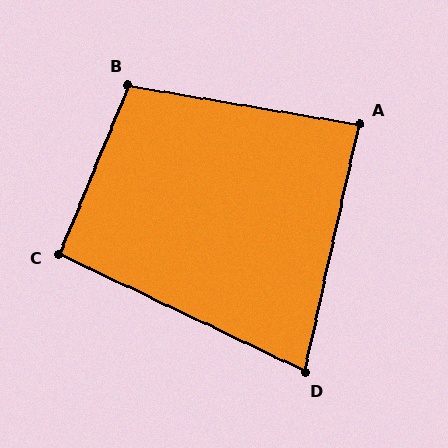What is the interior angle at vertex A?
Approximately 87 degrees (approximately right).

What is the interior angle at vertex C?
Approximately 93 degrees (approximately right).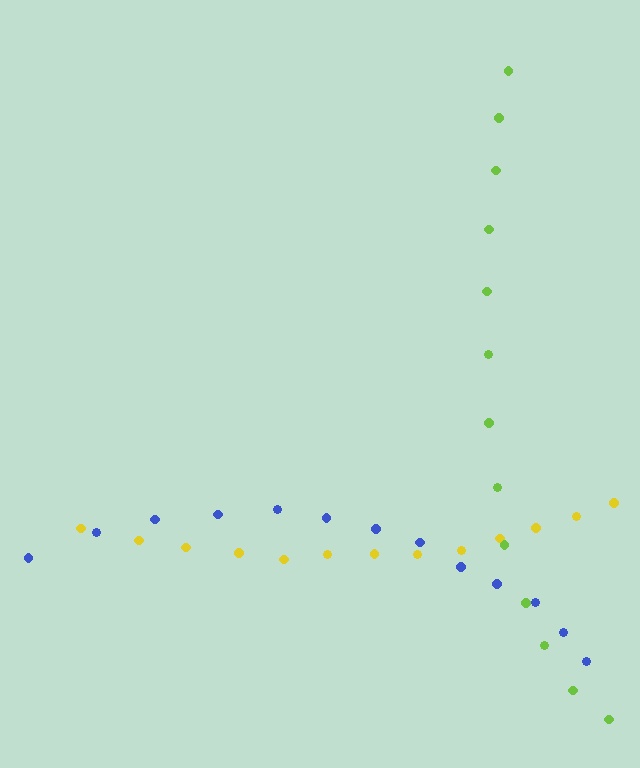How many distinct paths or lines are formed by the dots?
There are 3 distinct paths.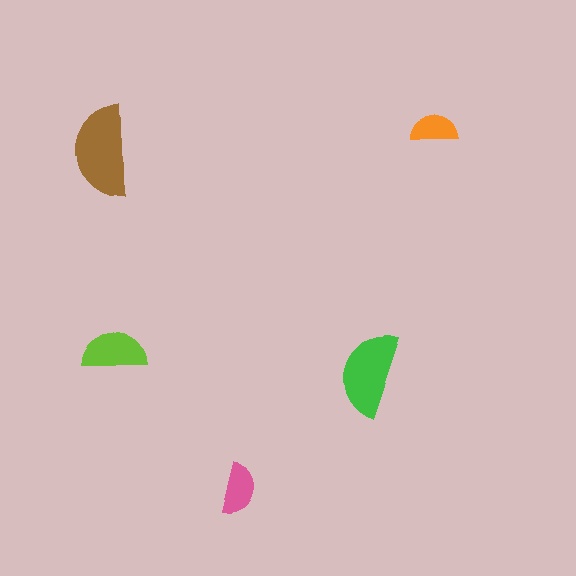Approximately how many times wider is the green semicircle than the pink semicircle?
About 1.5 times wider.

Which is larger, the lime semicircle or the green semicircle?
The green one.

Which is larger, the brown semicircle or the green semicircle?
The brown one.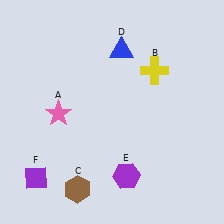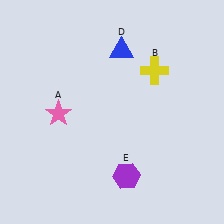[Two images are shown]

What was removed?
The purple diamond (F), the brown hexagon (C) were removed in Image 2.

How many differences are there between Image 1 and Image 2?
There are 2 differences between the two images.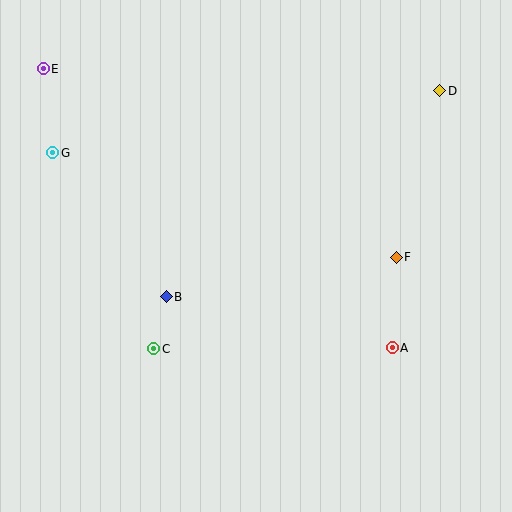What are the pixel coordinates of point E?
Point E is at (43, 69).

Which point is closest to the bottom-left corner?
Point C is closest to the bottom-left corner.